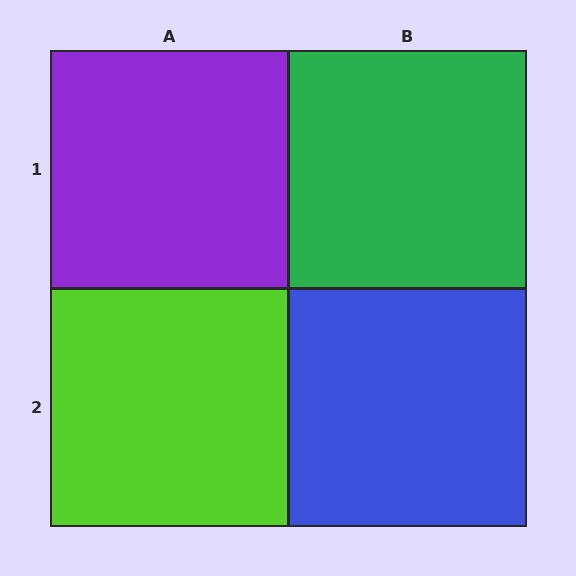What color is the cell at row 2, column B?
Blue.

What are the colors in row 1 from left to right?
Purple, green.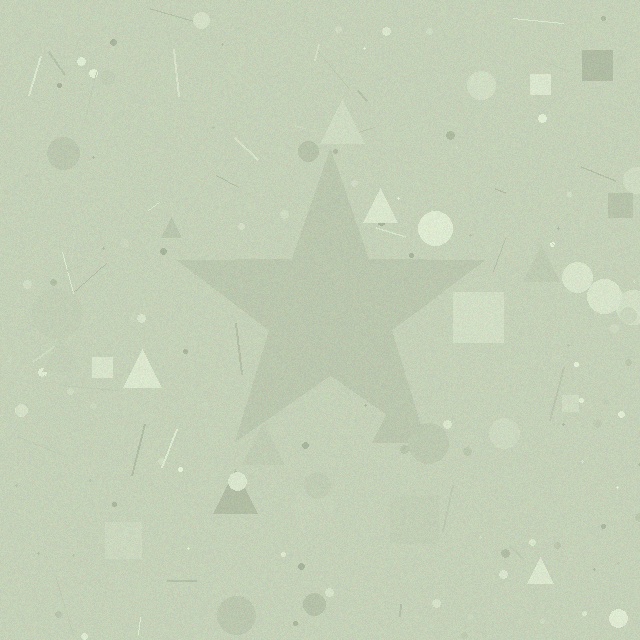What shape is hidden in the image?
A star is hidden in the image.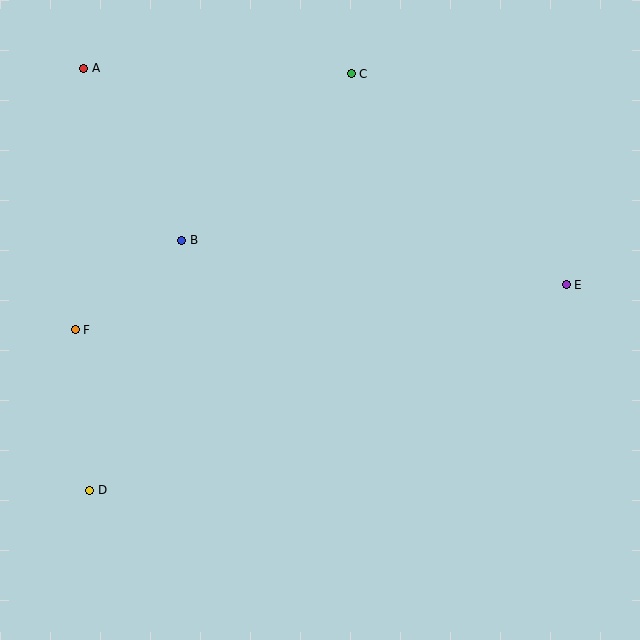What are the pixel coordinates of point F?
Point F is at (75, 330).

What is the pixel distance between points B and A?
The distance between B and A is 198 pixels.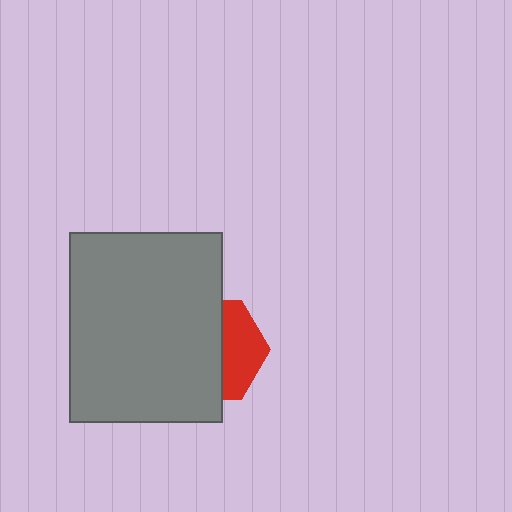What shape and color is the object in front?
The object in front is a gray rectangle.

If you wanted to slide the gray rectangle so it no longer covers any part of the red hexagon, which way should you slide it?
Slide it left — that is the most direct way to separate the two shapes.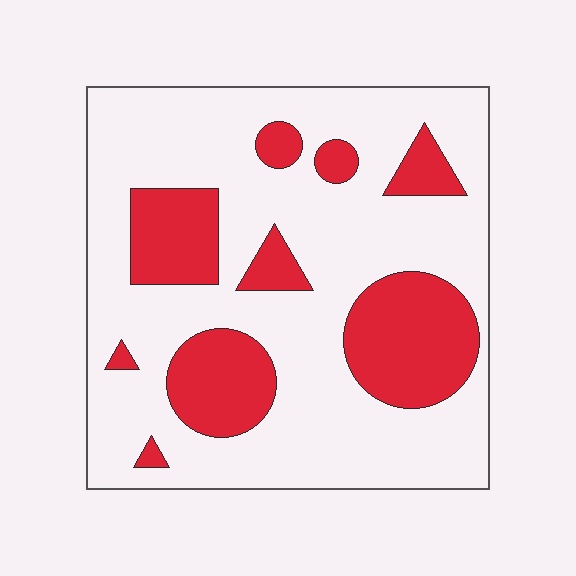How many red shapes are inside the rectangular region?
9.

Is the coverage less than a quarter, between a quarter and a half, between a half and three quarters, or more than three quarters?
Between a quarter and a half.